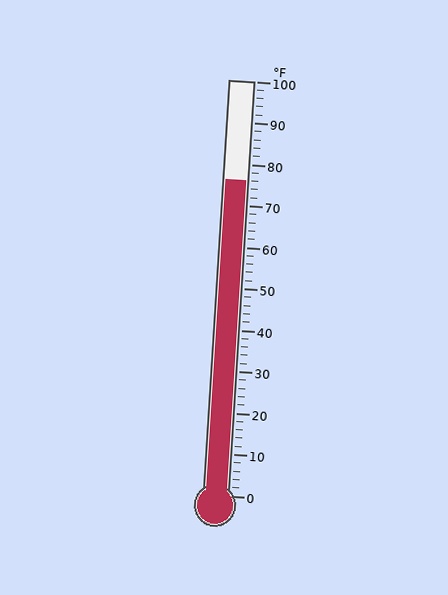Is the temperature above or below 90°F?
The temperature is below 90°F.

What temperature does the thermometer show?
The thermometer shows approximately 76°F.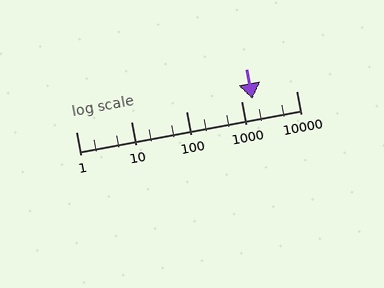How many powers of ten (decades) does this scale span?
The scale spans 4 decades, from 1 to 10000.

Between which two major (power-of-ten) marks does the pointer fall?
The pointer is between 1000 and 10000.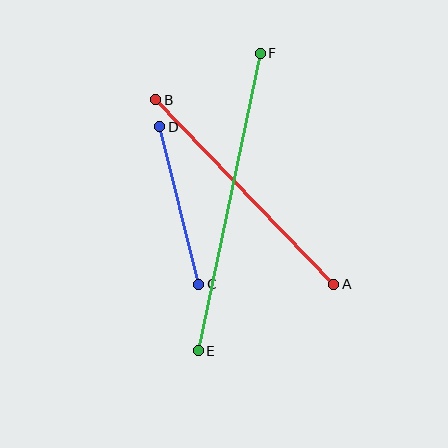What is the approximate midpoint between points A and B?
The midpoint is at approximately (245, 192) pixels.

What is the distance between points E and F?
The distance is approximately 304 pixels.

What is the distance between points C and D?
The distance is approximately 162 pixels.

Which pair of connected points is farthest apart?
Points E and F are farthest apart.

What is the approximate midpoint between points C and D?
The midpoint is at approximately (179, 206) pixels.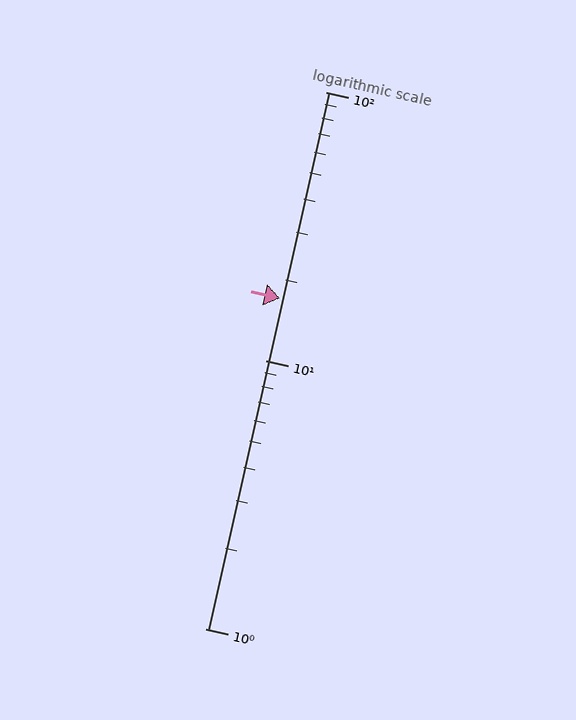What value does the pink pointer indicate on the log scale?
The pointer indicates approximately 17.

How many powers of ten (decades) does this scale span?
The scale spans 2 decades, from 1 to 100.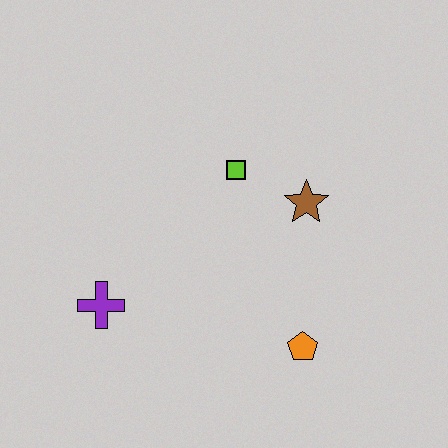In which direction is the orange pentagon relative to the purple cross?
The orange pentagon is to the right of the purple cross.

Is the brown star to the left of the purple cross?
No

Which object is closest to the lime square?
The brown star is closest to the lime square.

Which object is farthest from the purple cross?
The brown star is farthest from the purple cross.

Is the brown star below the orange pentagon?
No